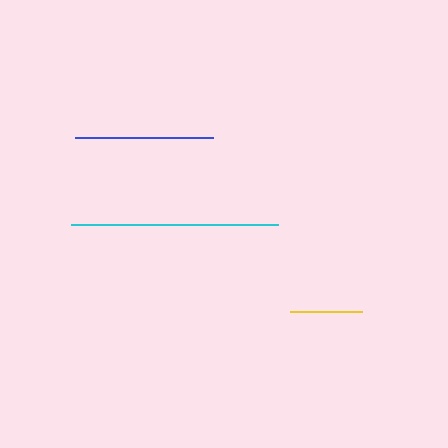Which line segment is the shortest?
The yellow line is the shortest at approximately 71 pixels.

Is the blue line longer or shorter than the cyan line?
The cyan line is longer than the blue line.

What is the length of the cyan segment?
The cyan segment is approximately 206 pixels long.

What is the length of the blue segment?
The blue segment is approximately 138 pixels long.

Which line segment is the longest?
The cyan line is the longest at approximately 206 pixels.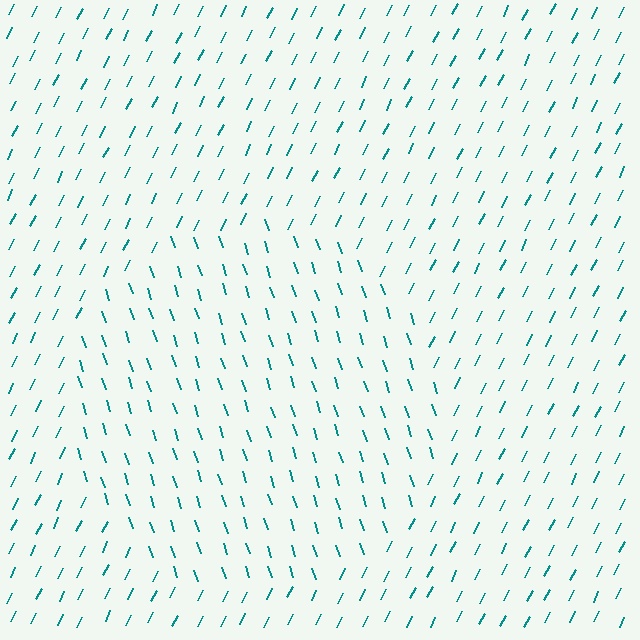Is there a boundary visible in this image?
Yes, there is a texture boundary formed by a change in line orientation.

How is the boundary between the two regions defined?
The boundary is defined purely by a change in line orientation (approximately 45 degrees difference). All lines are the same color and thickness.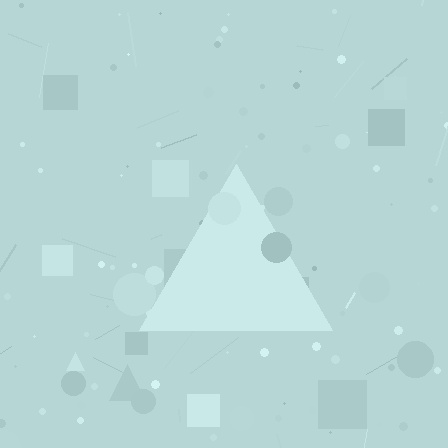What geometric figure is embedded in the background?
A triangle is embedded in the background.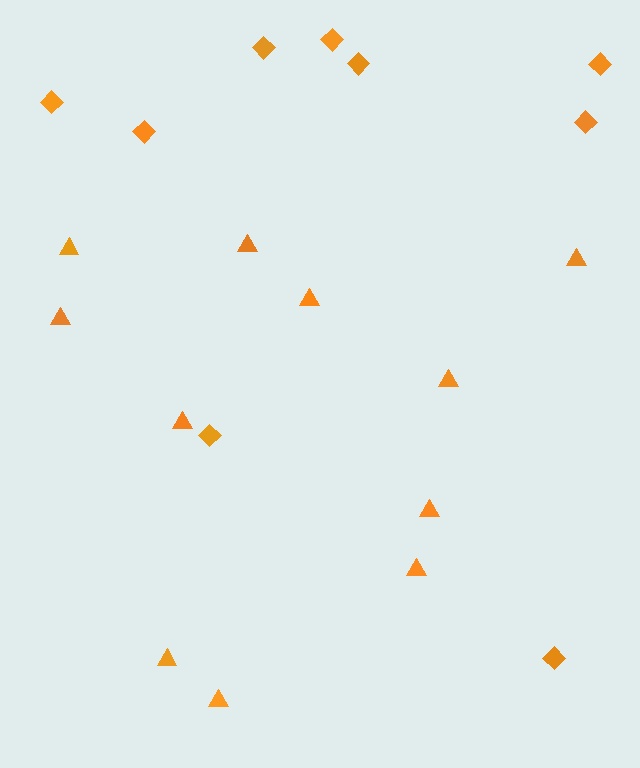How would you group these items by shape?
There are 2 groups: one group of triangles (11) and one group of diamonds (9).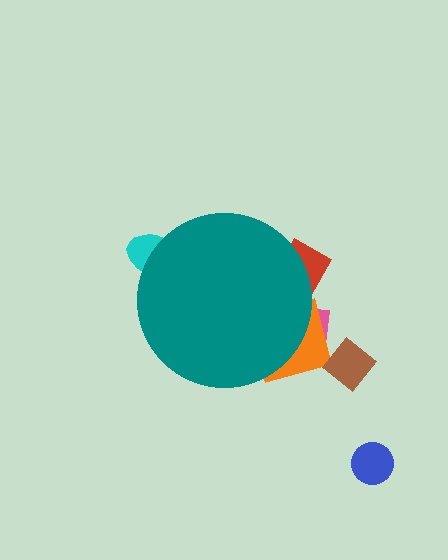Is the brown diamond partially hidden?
No, the brown diamond is fully visible.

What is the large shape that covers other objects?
A teal circle.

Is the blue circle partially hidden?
No, the blue circle is fully visible.